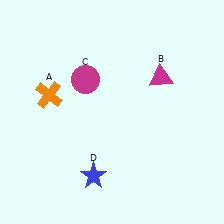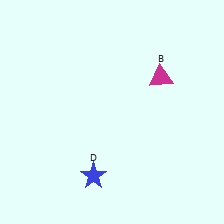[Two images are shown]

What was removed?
The orange cross (A), the magenta circle (C) were removed in Image 2.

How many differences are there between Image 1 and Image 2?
There are 2 differences between the two images.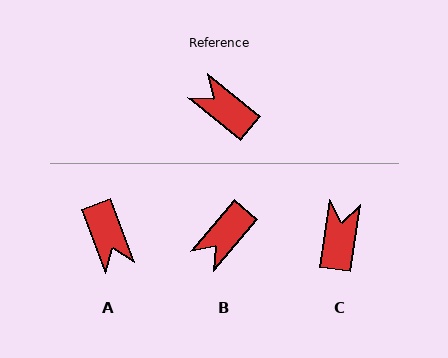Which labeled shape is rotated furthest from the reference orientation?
A, about 150 degrees away.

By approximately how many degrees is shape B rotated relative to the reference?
Approximately 89 degrees counter-clockwise.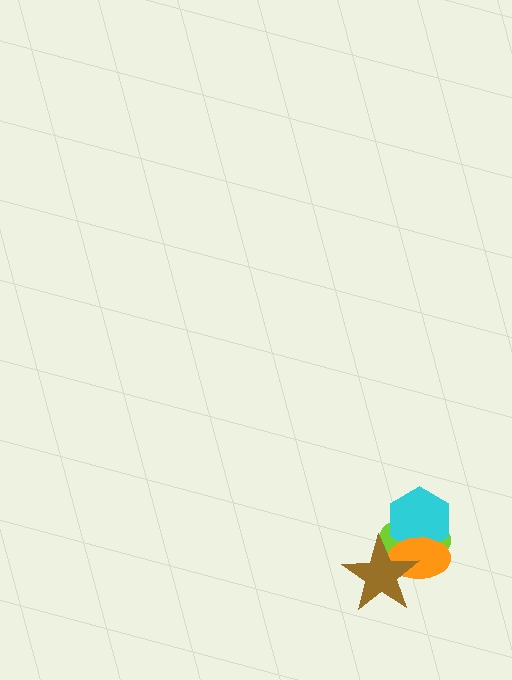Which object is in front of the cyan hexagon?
The orange ellipse is in front of the cyan hexagon.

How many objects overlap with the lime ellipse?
3 objects overlap with the lime ellipse.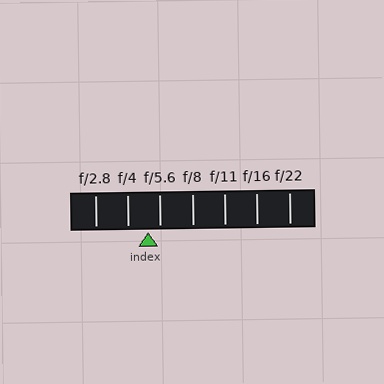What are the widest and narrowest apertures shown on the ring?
The widest aperture shown is f/2.8 and the narrowest is f/22.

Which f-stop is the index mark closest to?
The index mark is closest to f/5.6.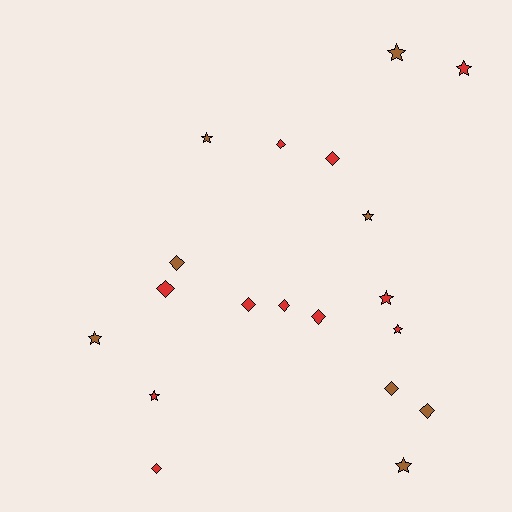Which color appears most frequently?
Red, with 11 objects.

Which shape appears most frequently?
Diamond, with 10 objects.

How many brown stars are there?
There are 5 brown stars.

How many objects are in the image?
There are 19 objects.